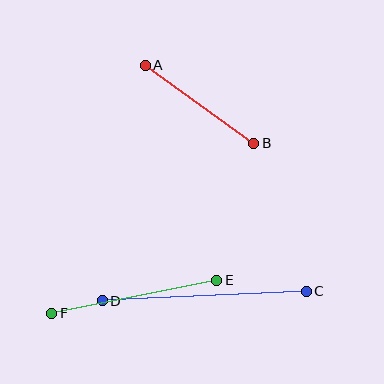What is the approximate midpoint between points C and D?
The midpoint is at approximately (204, 296) pixels.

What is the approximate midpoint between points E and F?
The midpoint is at approximately (134, 297) pixels.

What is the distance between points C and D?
The distance is approximately 204 pixels.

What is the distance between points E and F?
The distance is approximately 168 pixels.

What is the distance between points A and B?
The distance is approximately 134 pixels.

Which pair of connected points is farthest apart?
Points C and D are farthest apart.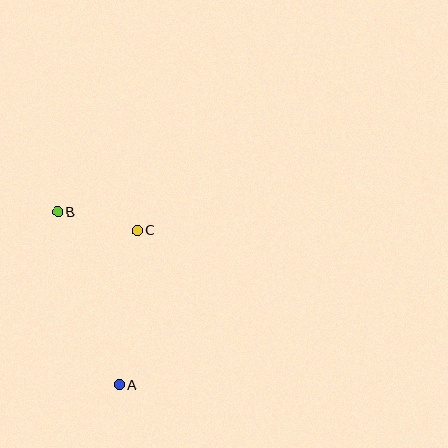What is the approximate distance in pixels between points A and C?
The distance between A and C is approximately 155 pixels.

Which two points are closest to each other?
Points B and C are closest to each other.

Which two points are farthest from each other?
Points A and B are farthest from each other.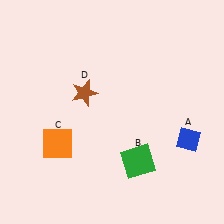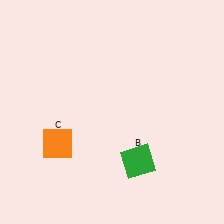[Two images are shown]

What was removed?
The brown star (D), the blue diamond (A) were removed in Image 2.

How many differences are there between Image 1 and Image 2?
There are 2 differences between the two images.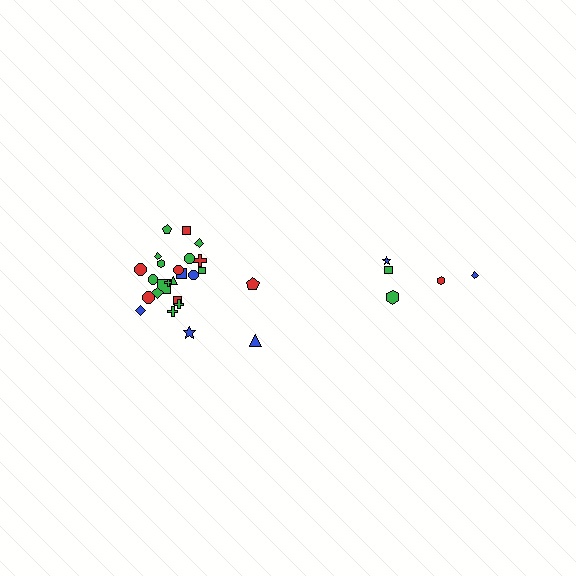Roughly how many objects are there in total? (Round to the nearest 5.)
Roughly 30 objects in total.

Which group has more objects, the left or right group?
The left group.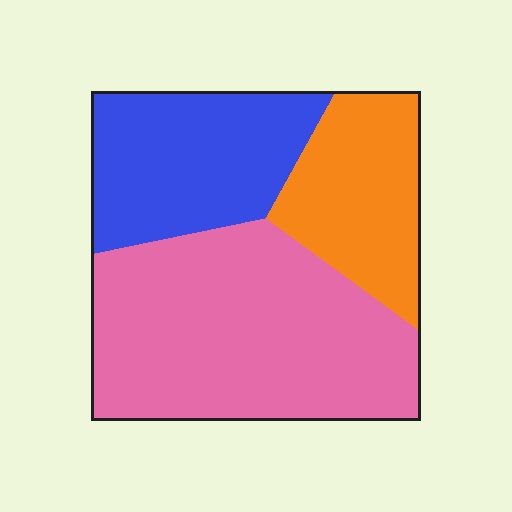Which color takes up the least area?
Orange, at roughly 20%.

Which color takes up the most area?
Pink, at roughly 50%.